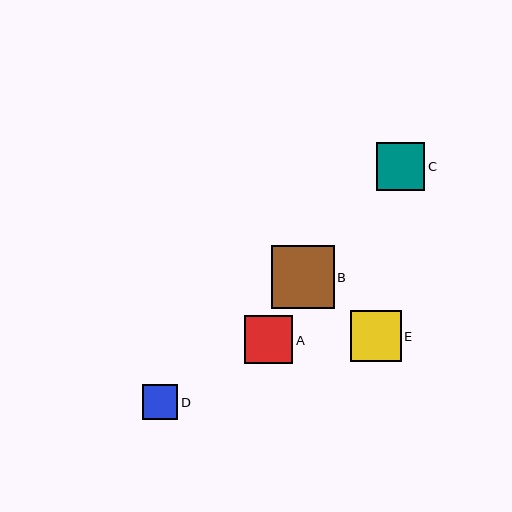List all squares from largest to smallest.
From largest to smallest: B, E, A, C, D.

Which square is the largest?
Square B is the largest with a size of approximately 63 pixels.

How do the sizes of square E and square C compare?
Square E and square C are approximately the same size.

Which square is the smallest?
Square D is the smallest with a size of approximately 35 pixels.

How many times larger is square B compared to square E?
Square B is approximately 1.2 times the size of square E.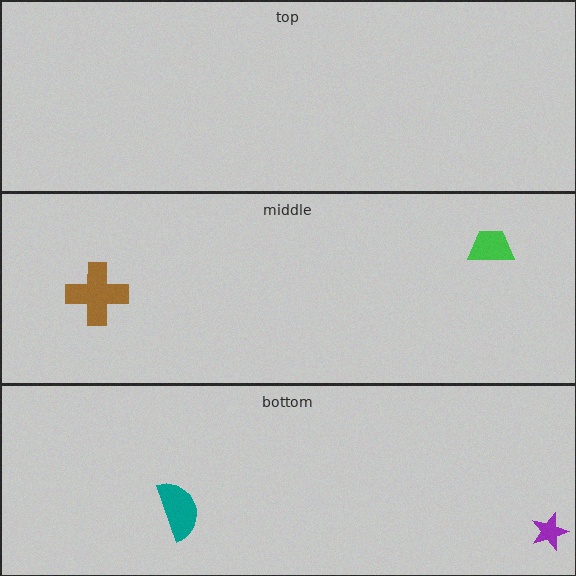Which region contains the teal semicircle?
The bottom region.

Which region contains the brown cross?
The middle region.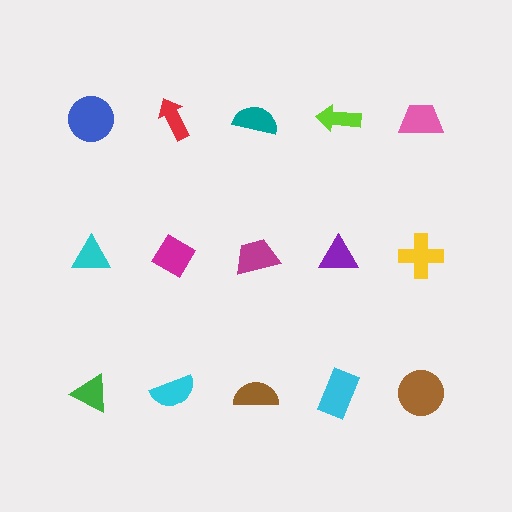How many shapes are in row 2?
5 shapes.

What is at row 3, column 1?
A green triangle.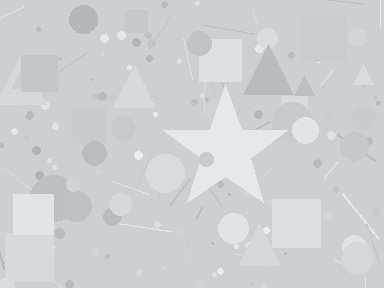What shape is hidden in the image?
A star is hidden in the image.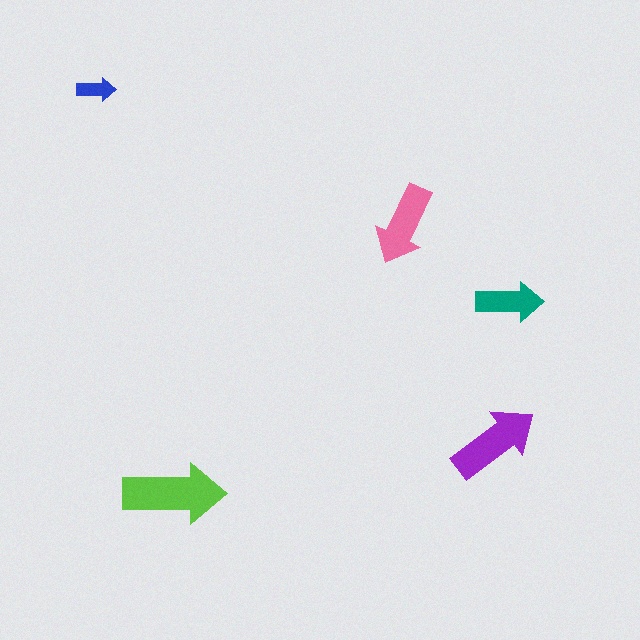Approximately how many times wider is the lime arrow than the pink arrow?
About 1.5 times wider.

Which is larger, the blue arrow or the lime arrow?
The lime one.